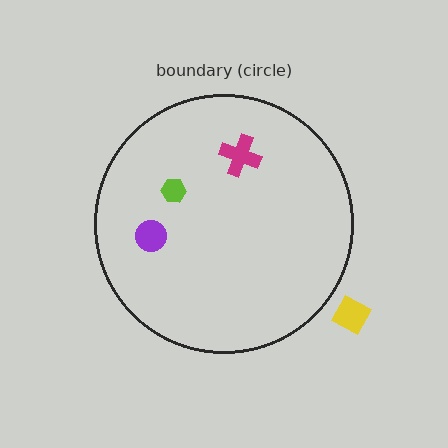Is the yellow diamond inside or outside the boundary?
Outside.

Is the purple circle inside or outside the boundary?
Inside.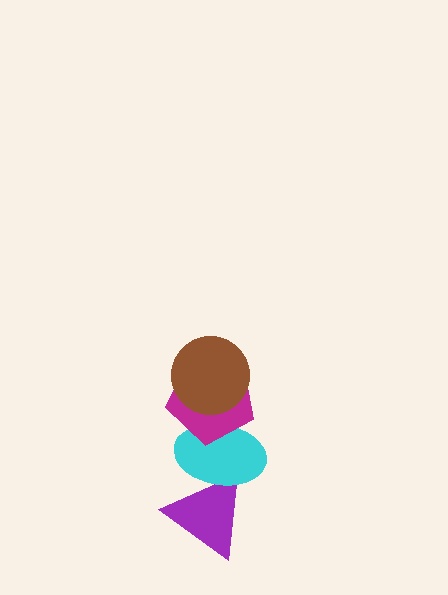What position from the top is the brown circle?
The brown circle is 1st from the top.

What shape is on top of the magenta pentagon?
The brown circle is on top of the magenta pentagon.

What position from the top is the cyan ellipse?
The cyan ellipse is 3rd from the top.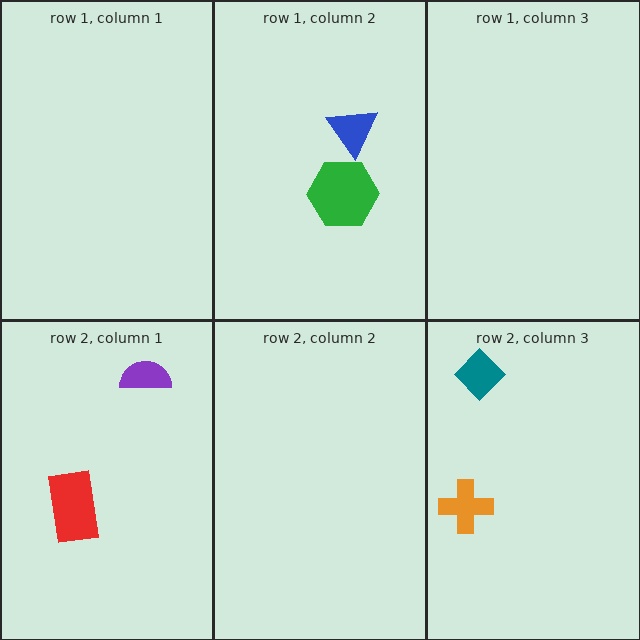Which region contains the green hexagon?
The row 1, column 2 region.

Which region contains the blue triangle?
The row 1, column 2 region.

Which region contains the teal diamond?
The row 2, column 3 region.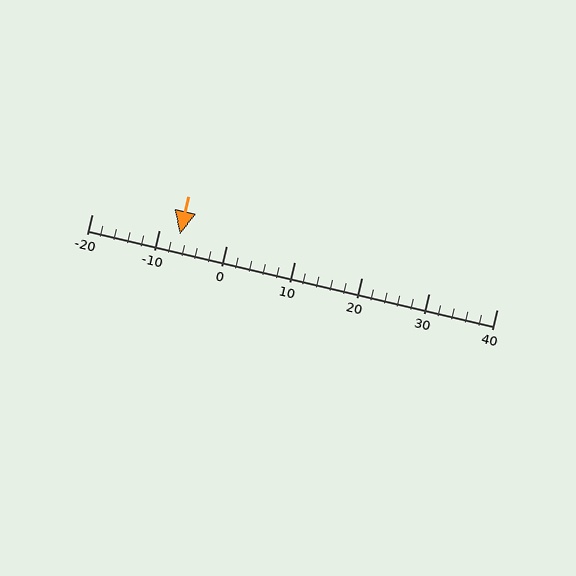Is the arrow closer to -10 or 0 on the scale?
The arrow is closer to -10.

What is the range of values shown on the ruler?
The ruler shows values from -20 to 40.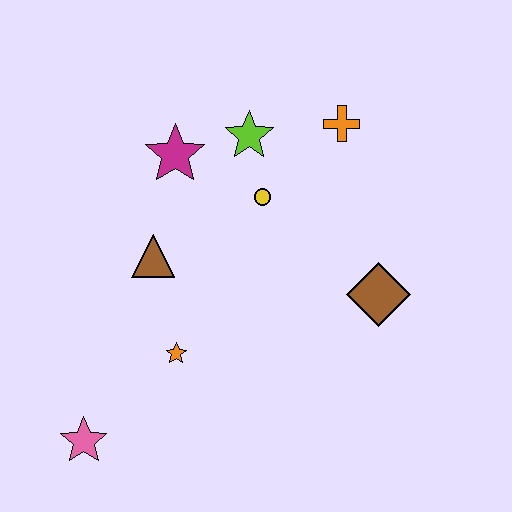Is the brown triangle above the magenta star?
No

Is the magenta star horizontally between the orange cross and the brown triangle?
Yes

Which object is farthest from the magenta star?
The pink star is farthest from the magenta star.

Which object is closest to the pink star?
The orange star is closest to the pink star.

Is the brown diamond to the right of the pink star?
Yes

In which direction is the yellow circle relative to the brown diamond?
The yellow circle is to the left of the brown diamond.